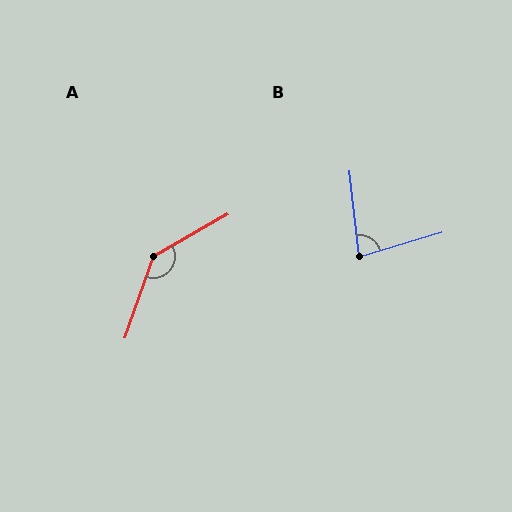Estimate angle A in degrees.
Approximately 139 degrees.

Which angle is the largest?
A, at approximately 139 degrees.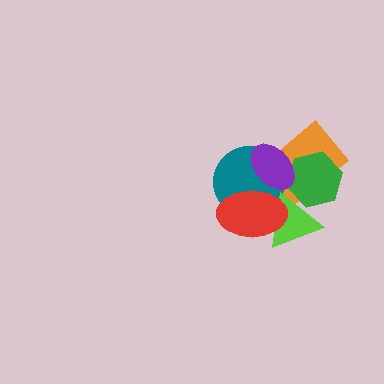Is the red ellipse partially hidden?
No, no other shape covers it.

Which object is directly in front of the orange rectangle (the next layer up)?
The green hexagon is directly in front of the orange rectangle.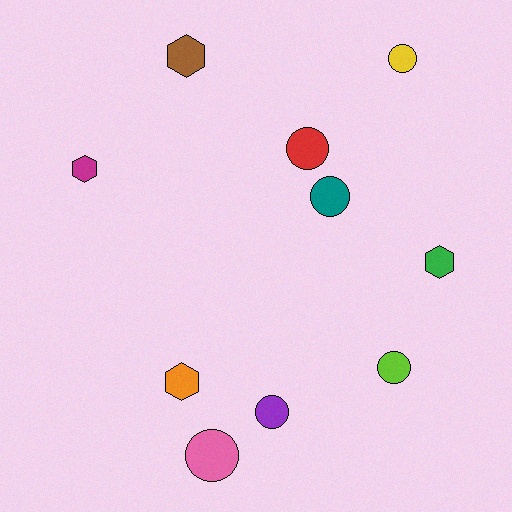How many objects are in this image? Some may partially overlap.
There are 10 objects.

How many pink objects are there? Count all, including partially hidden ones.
There is 1 pink object.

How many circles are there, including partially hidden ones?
There are 6 circles.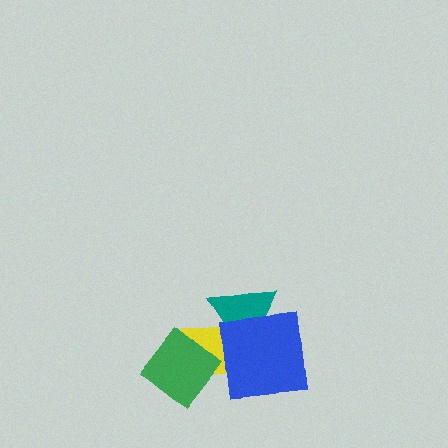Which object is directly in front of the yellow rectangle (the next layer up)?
The green diamond is directly in front of the yellow rectangle.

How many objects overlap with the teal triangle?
2 objects overlap with the teal triangle.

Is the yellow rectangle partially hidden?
Yes, it is partially covered by another shape.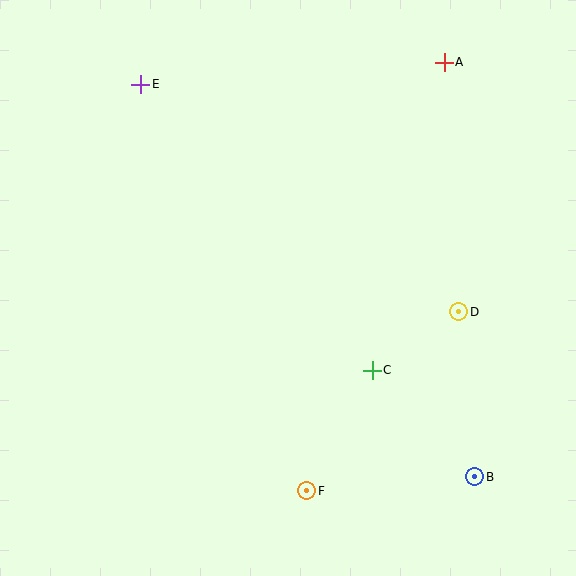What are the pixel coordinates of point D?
Point D is at (459, 312).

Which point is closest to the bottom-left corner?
Point F is closest to the bottom-left corner.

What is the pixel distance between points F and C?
The distance between F and C is 138 pixels.